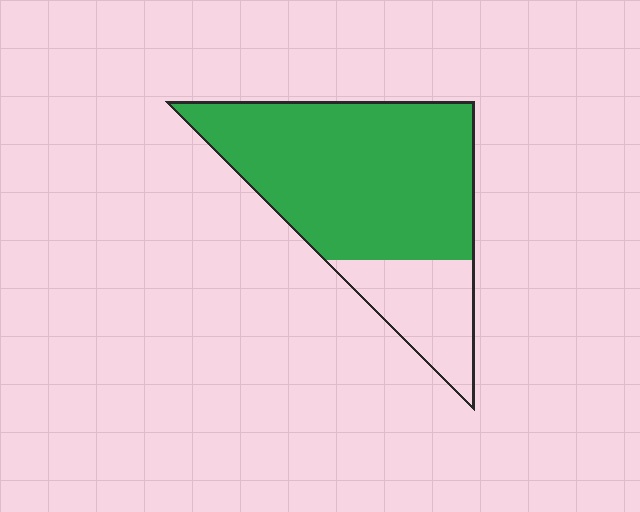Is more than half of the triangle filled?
Yes.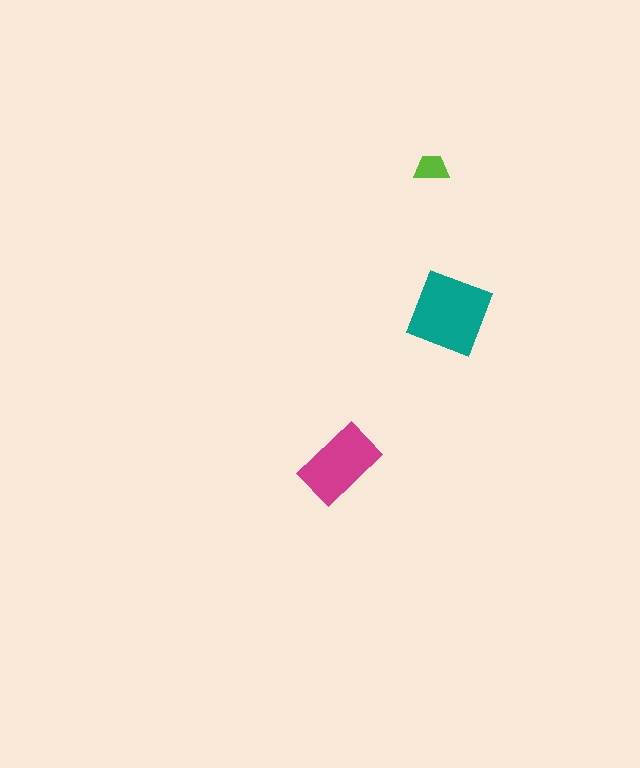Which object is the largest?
The teal square.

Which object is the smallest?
The lime trapezoid.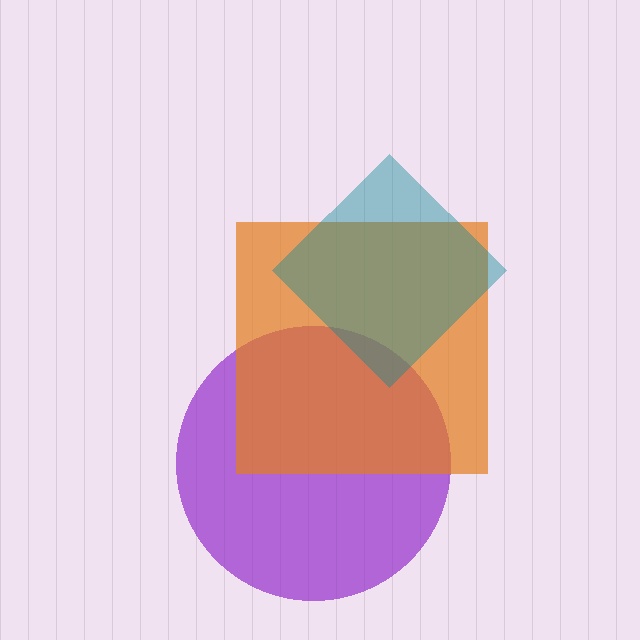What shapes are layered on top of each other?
The layered shapes are: a purple circle, an orange square, a teal diamond.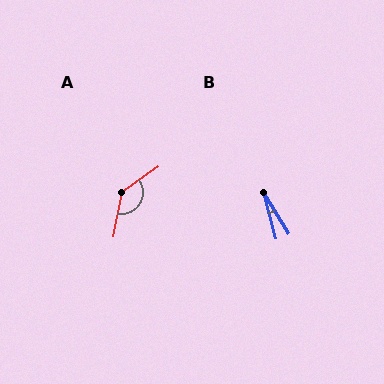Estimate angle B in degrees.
Approximately 17 degrees.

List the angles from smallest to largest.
B (17°), A (137°).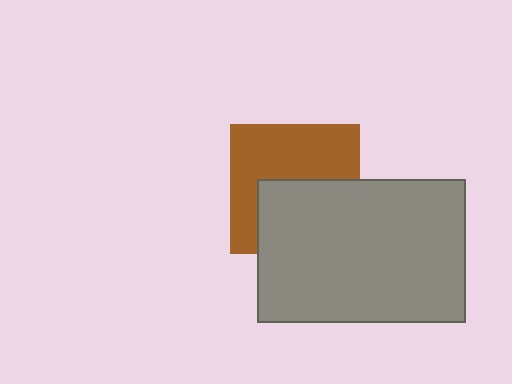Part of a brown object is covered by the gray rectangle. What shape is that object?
It is a square.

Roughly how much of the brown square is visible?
About half of it is visible (roughly 55%).